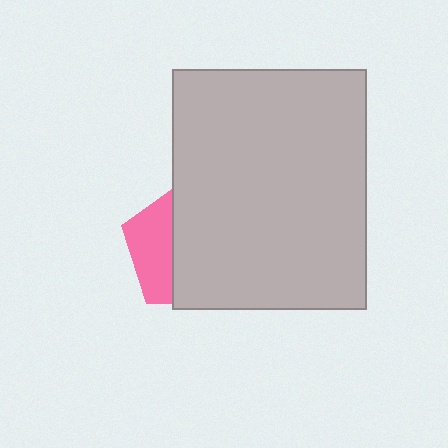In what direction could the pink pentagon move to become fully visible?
The pink pentagon could move left. That would shift it out from behind the light gray rectangle entirely.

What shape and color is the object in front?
The object in front is a light gray rectangle.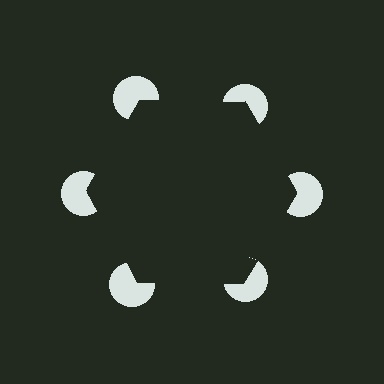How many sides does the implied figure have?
6 sides.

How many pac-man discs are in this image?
There are 6 — one at each vertex of the illusory hexagon.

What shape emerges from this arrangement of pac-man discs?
An illusory hexagon — its edges are inferred from the aligned wedge cuts in the pac-man discs, not physically drawn.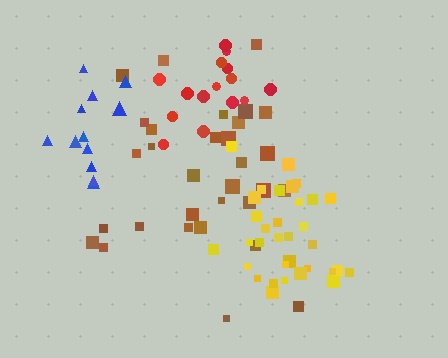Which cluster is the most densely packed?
Yellow.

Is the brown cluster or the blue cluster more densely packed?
Blue.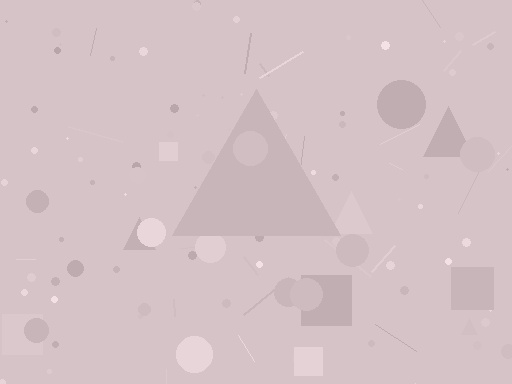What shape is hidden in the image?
A triangle is hidden in the image.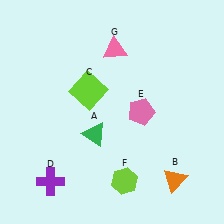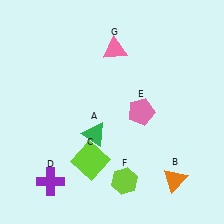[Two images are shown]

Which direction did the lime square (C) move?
The lime square (C) moved down.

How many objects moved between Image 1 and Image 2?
1 object moved between the two images.